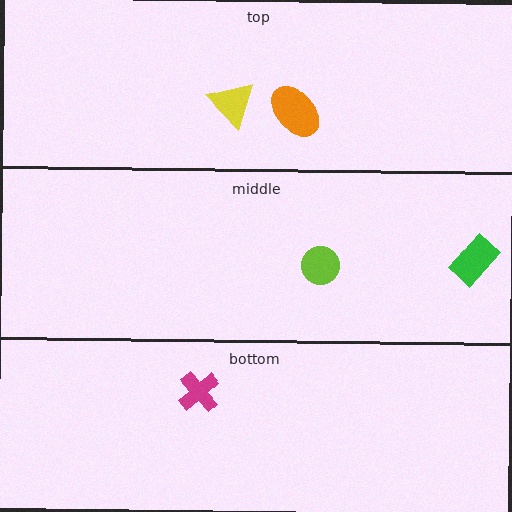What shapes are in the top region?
The orange ellipse, the yellow triangle.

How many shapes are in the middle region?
2.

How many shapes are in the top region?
2.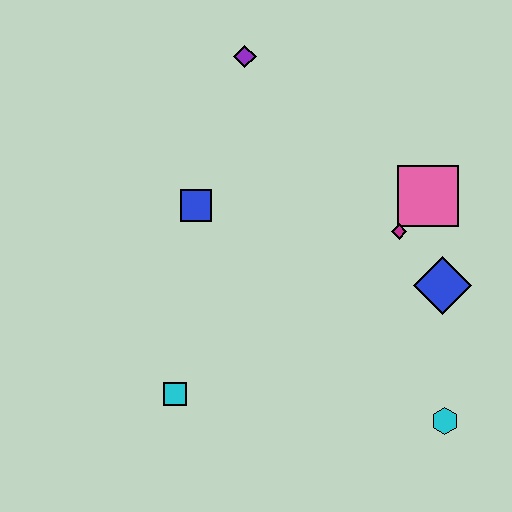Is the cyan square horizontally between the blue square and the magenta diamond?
No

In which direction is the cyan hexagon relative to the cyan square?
The cyan hexagon is to the right of the cyan square.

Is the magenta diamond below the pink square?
Yes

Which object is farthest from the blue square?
The cyan hexagon is farthest from the blue square.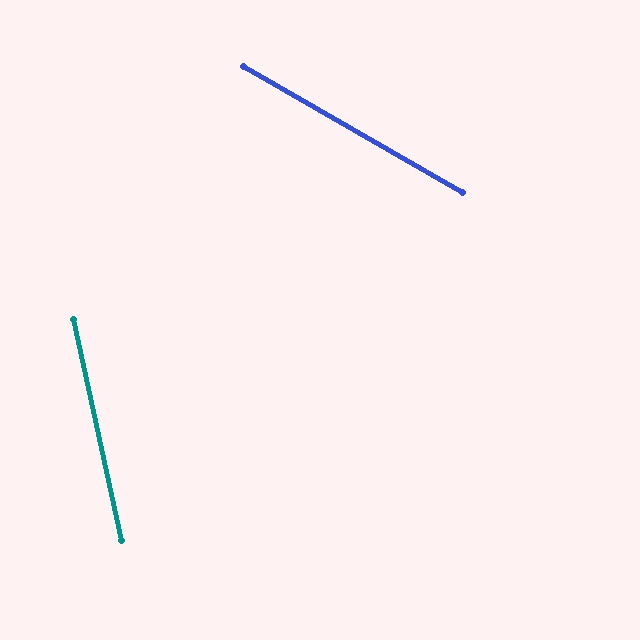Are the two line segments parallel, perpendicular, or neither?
Neither parallel nor perpendicular — they differ by about 48°.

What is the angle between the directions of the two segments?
Approximately 48 degrees.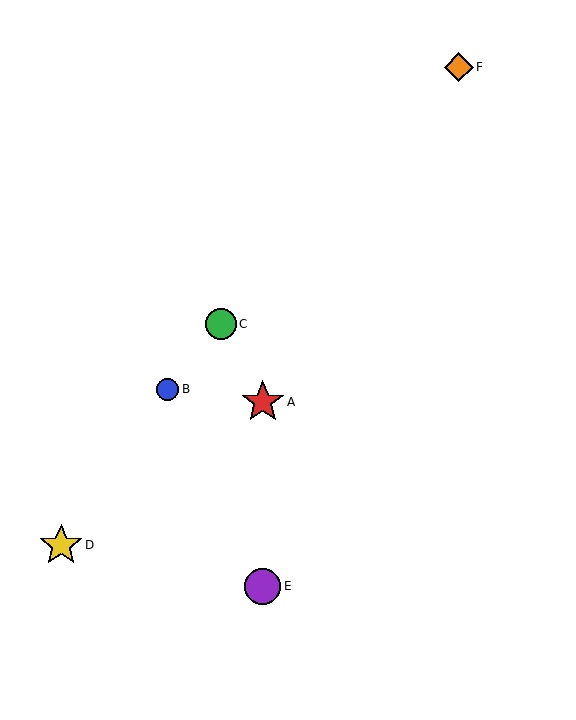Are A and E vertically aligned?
Yes, both are at x≈263.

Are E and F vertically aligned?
No, E is at x≈263 and F is at x≈459.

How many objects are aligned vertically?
2 objects (A, E) are aligned vertically.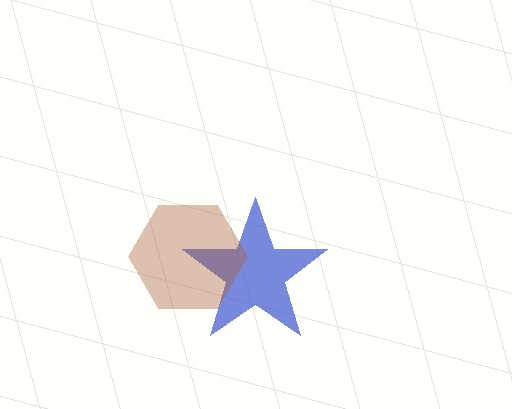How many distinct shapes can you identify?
There are 2 distinct shapes: a blue star, a brown hexagon.